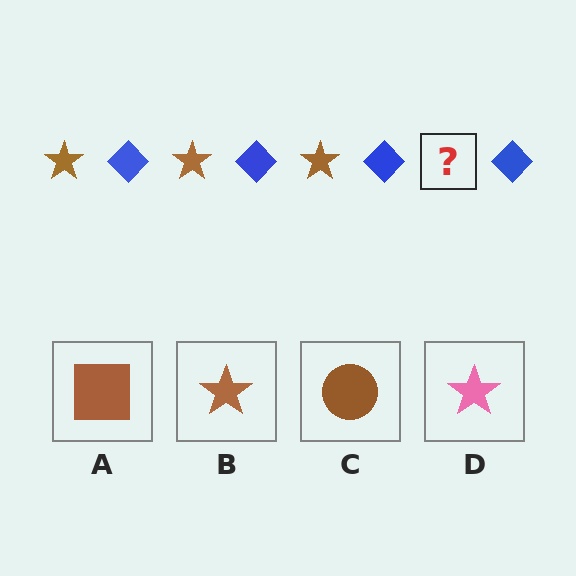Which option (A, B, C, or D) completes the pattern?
B.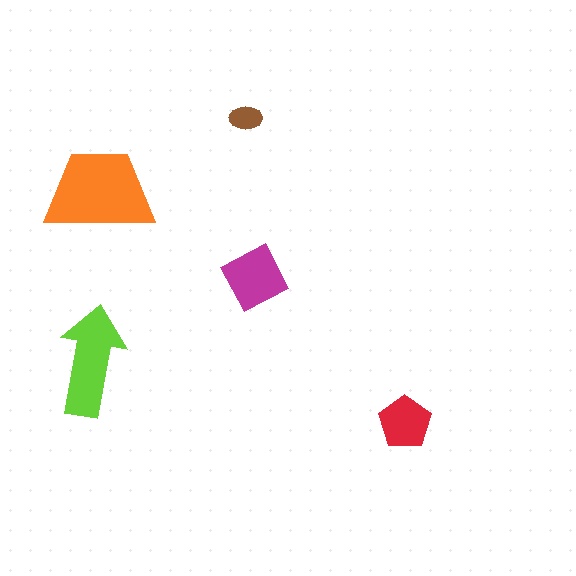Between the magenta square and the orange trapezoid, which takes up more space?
The orange trapezoid.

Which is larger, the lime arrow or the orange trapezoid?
The orange trapezoid.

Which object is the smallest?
The brown ellipse.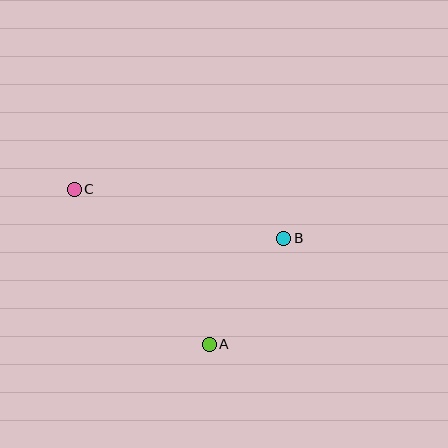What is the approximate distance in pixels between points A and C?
The distance between A and C is approximately 206 pixels.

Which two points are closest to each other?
Points A and B are closest to each other.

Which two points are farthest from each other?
Points B and C are farthest from each other.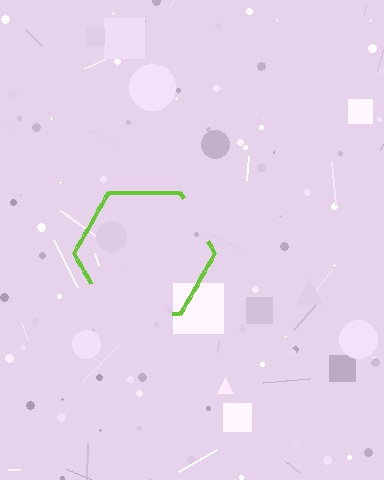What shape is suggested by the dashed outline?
The dashed outline suggests a hexagon.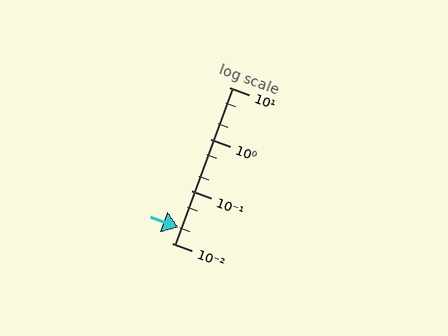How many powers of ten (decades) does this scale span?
The scale spans 3 decades, from 0.01 to 10.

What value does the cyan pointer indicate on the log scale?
The pointer indicates approximately 0.02.